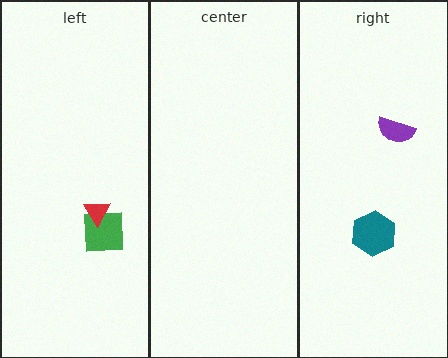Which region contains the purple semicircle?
The right region.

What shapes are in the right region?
The teal hexagon, the purple semicircle.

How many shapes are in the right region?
2.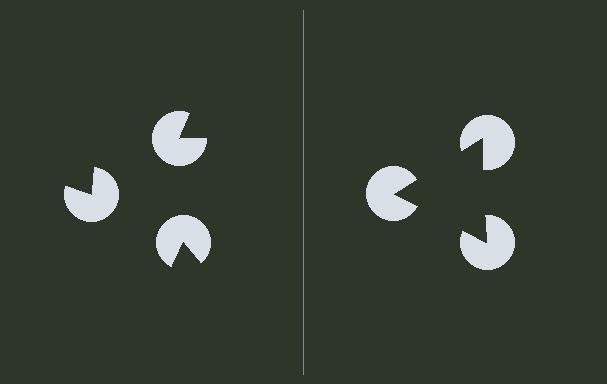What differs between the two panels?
The pac-man discs are positioned identically on both sides; only the wedge orientations differ. On the right they align to a triangle; on the left they are misaligned.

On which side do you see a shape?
An illusory triangle appears on the right side. On the left side the wedge cuts are rotated, so no coherent shape forms.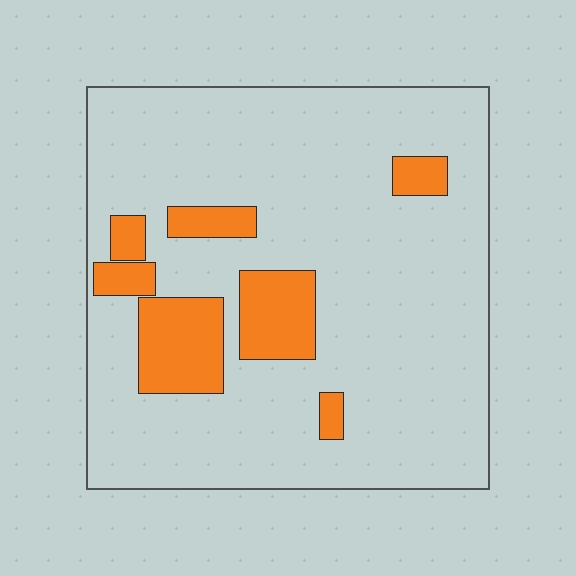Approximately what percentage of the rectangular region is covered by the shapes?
Approximately 15%.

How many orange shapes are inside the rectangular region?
7.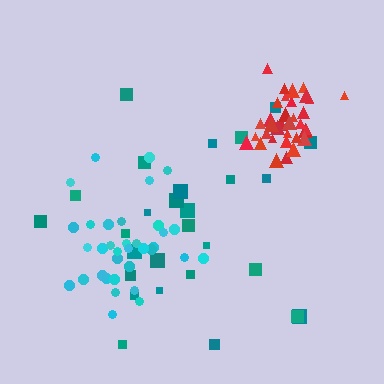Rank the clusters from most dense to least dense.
red, cyan, teal.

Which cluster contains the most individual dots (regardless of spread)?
Red (35).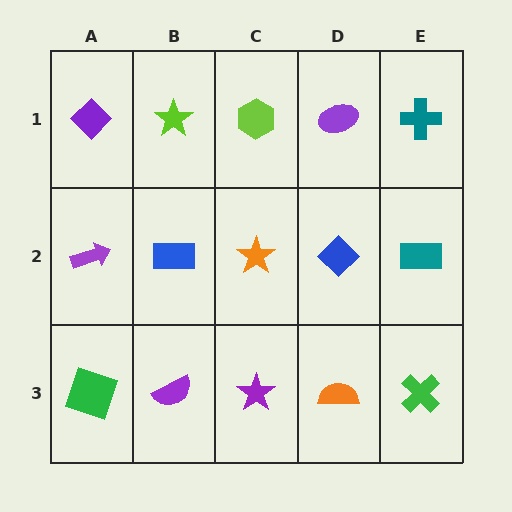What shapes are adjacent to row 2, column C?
A lime hexagon (row 1, column C), a purple star (row 3, column C), a blue rectangle (row 2, column B), a blue diamond (row 2, column D).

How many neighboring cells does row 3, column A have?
2.